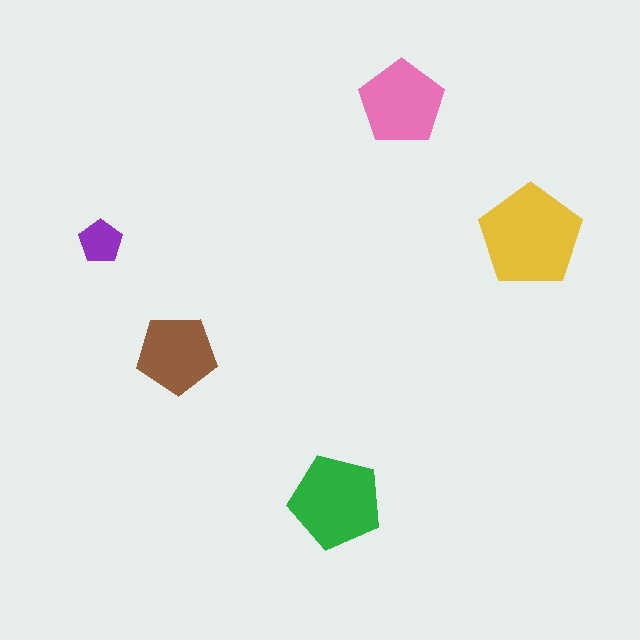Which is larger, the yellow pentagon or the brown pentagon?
The yellow one.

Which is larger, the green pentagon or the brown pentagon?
The green one.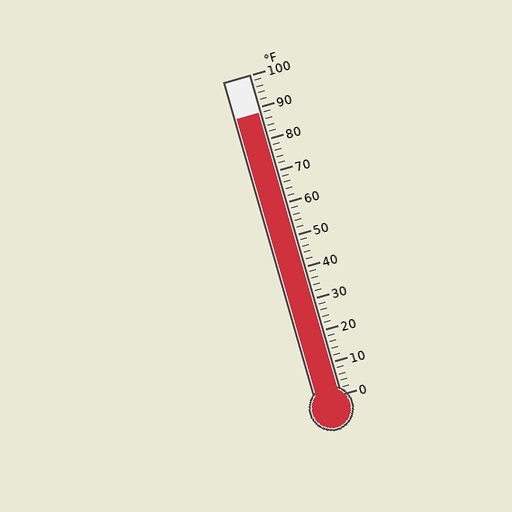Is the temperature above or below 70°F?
The temperature is above 70°F.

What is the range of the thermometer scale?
The thermometer scale ranges from 0°F to 100°F.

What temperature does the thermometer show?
The thermometer shows approximately 88°F.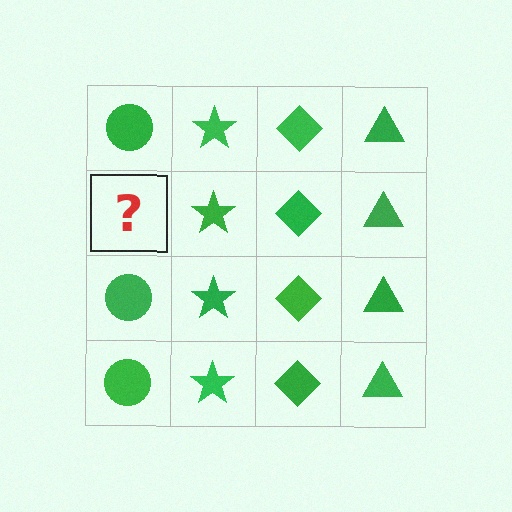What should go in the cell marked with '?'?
The missing cell should contain a green circle.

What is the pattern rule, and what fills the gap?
The rule is that each column has a consistent shape. The gap should be filled with a green circle.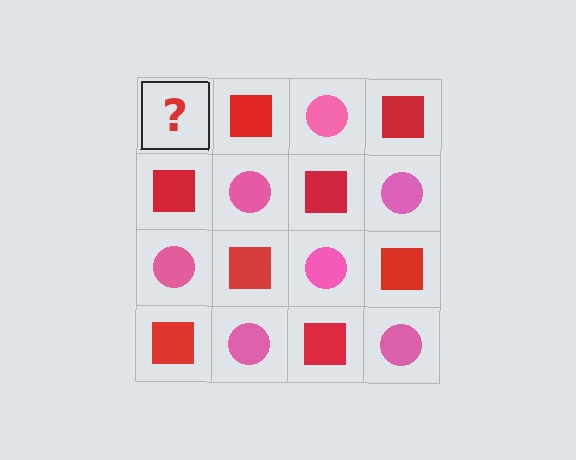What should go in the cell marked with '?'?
The missing cell should contain a pink circle.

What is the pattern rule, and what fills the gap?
The rule is that it alternates pink circle and red square in a checkerboard pattern. The gap should be filled with a pink circle.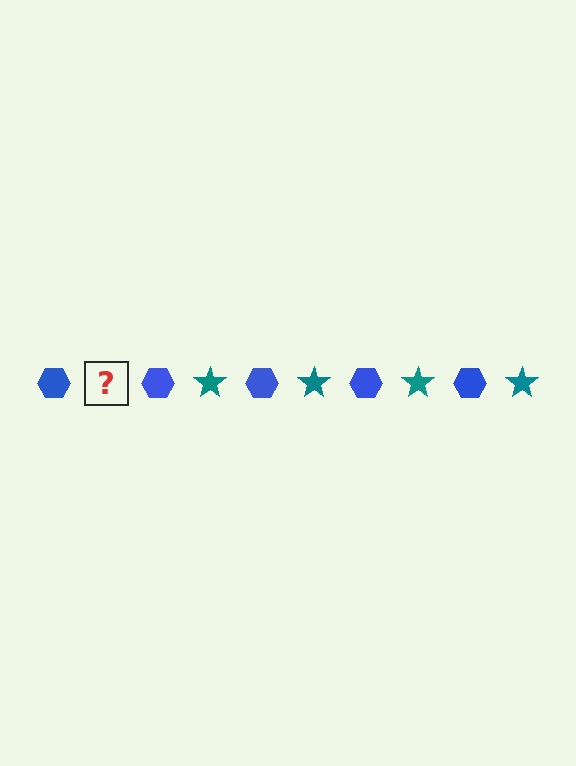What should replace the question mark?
The question mark should be replaced with a teal star.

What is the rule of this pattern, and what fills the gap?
The rule is that the pattern alternates between blue hexagon and teal star. The gap should be filled with a teal star.